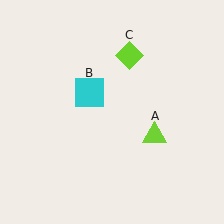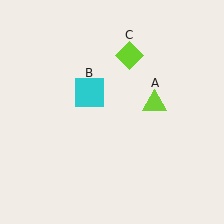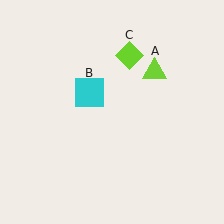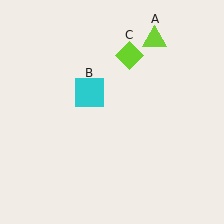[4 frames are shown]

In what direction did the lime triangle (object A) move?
The lime triangle (object A) moved up.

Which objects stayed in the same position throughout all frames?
Cyan square (object B) and lime diamond (object C) remained stationary.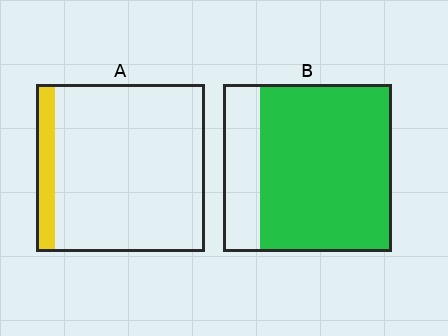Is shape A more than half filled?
No.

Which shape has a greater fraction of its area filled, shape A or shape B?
Shape B.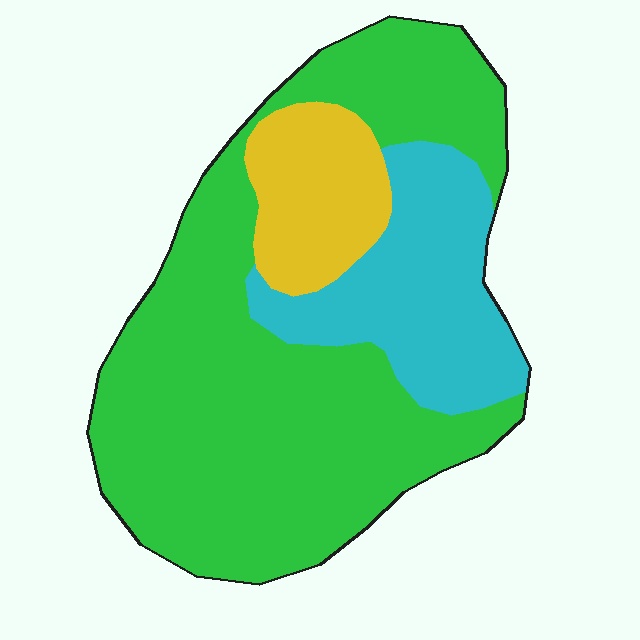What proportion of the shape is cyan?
Cyan takes up about one fifth (1/5) of the shape.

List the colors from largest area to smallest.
From largest to smallest: green, cyan, yellow.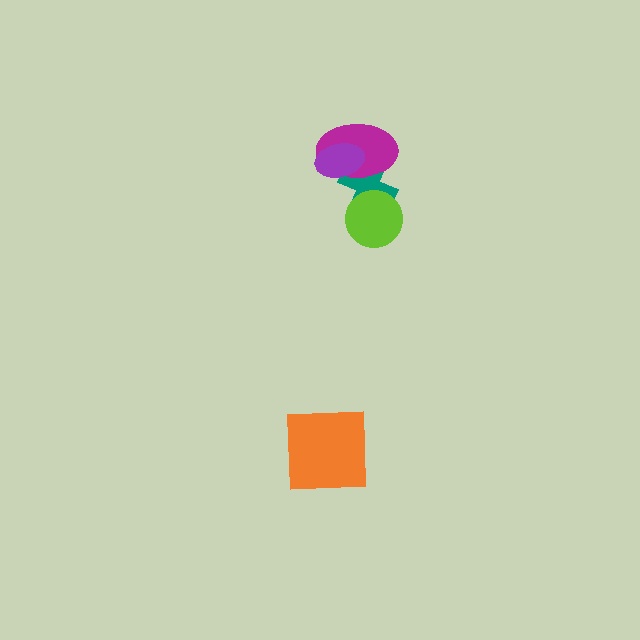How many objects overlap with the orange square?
0 objects overlap with the orange square.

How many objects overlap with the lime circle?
1 object overlaps with the lime circle.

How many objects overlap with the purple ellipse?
2 objects overlap with the purple ellipse.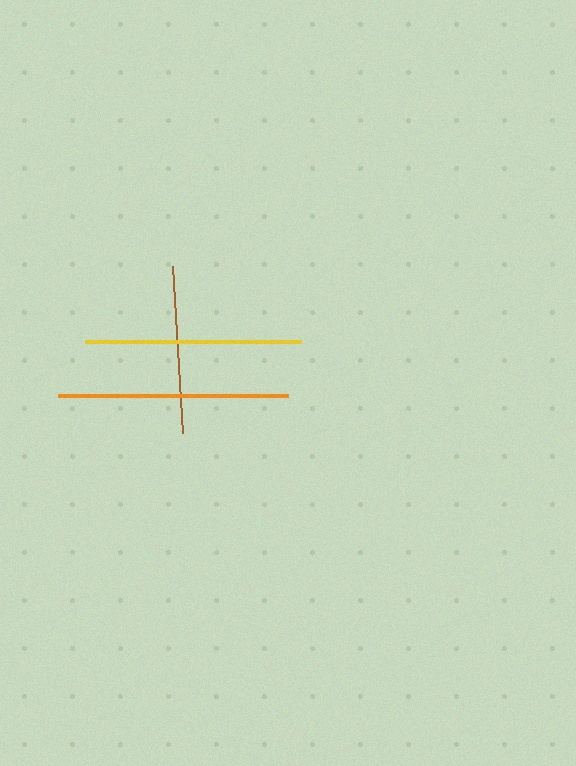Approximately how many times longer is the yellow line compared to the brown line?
The yellow line is approximately 1.3 times the length of the brown line.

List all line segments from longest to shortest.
From longest to shortest: orange, yellow, brown.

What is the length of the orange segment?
The orange segment is approximately 229 pixels long.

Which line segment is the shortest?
The brown line is the shortest at approximately 167 pixels.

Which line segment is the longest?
The orange line is the longest at approximately 229 pixels.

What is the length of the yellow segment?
The yellow segment is approximately 216 pixels long.